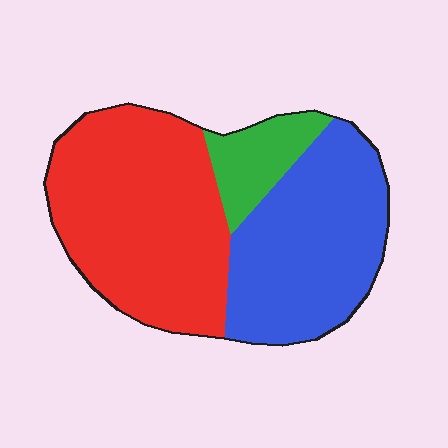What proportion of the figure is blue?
Blue covers 39% of the figure.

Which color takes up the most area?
Red, at roughly 50%.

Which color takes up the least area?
Green, at roughly 10%.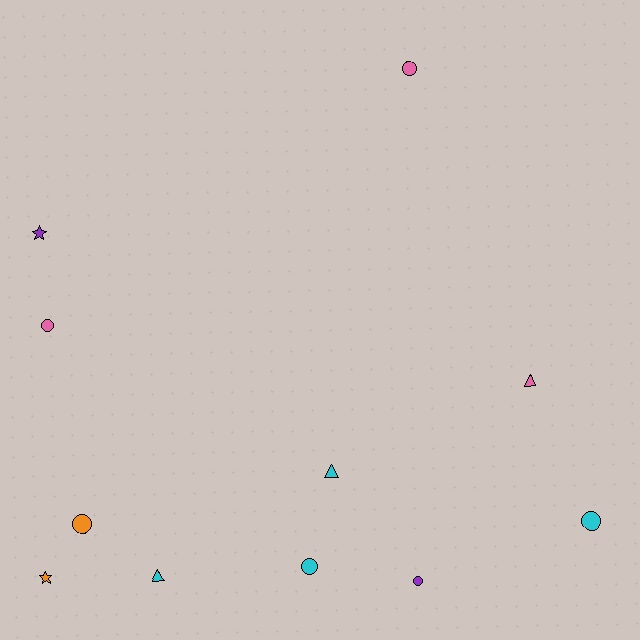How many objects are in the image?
There are 11 objects.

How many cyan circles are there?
There are 2 cyan circles.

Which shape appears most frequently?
Circle, with 6 objects.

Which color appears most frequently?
Cyan, with 4 objects.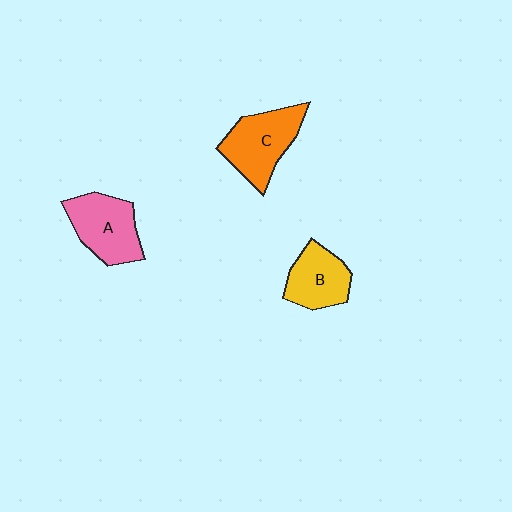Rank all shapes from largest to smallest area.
From largest to smallest: C (orange), A (pink), B (yellow).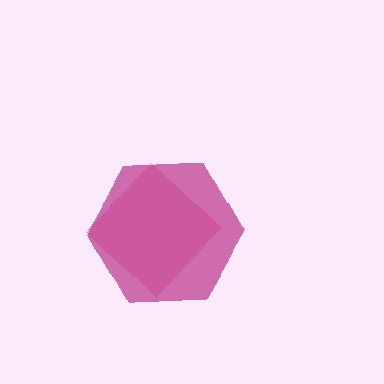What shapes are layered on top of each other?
The layered shapes are: a pink diamond, a magenta hexagon.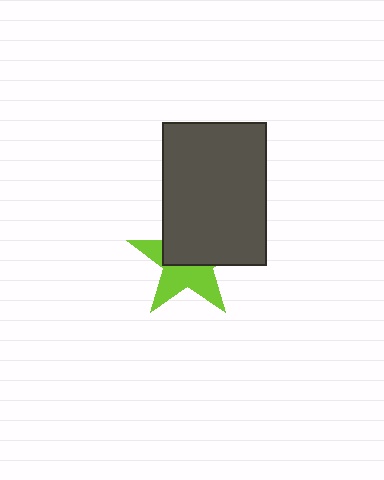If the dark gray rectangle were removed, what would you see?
You would see the complete lime star.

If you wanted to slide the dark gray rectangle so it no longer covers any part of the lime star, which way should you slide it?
Slide it up — that is the most direct way to separate the two shapes.